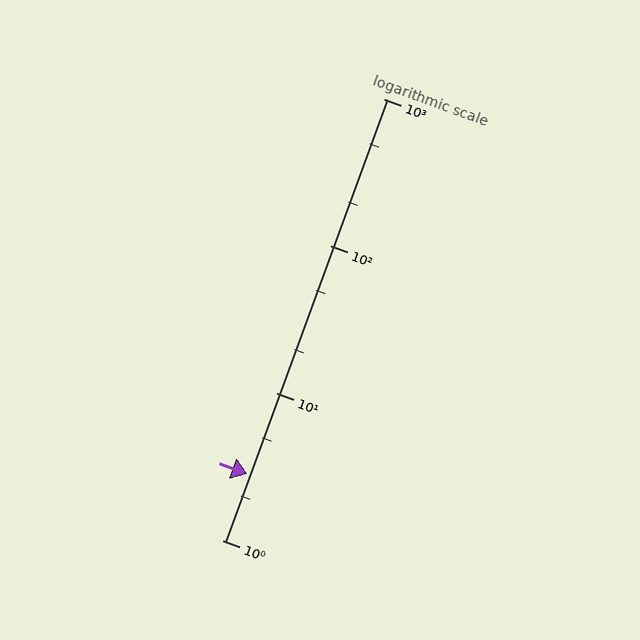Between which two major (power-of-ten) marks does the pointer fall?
The pointer is between 1 and 10.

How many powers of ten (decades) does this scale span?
The scale spans 3 decades, from 1 to 1000.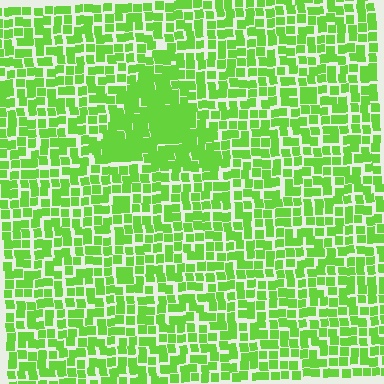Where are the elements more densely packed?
The elements are more densely packed inside the triangle boundary.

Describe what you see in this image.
The image contains small lime elements arranged at two different densities. A triangle-shaped region is visible where the elements are more densely packed than the surrounding area.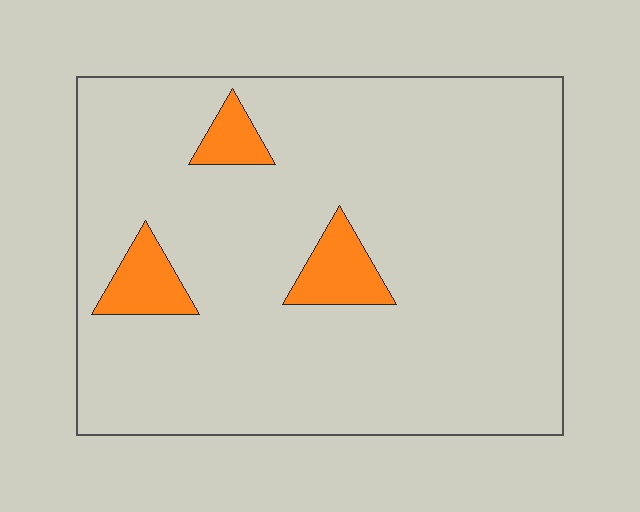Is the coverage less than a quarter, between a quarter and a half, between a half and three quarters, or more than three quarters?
Less than a quarter.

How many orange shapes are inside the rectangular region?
3.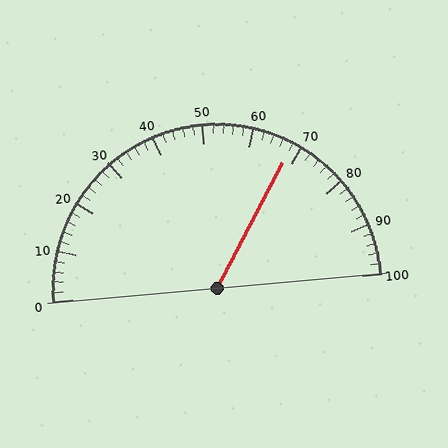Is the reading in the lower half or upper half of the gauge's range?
The reading is in the upper half of the range (0 to 100).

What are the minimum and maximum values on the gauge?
The gauge ranges from 0 to 100.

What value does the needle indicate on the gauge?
The needle indicates approximately 68.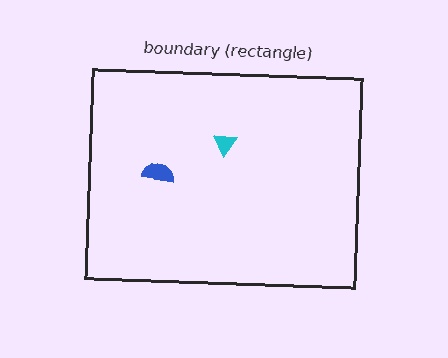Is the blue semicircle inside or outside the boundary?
Inside.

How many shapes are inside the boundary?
2 inside, 0 outside.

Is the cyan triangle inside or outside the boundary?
Inside.